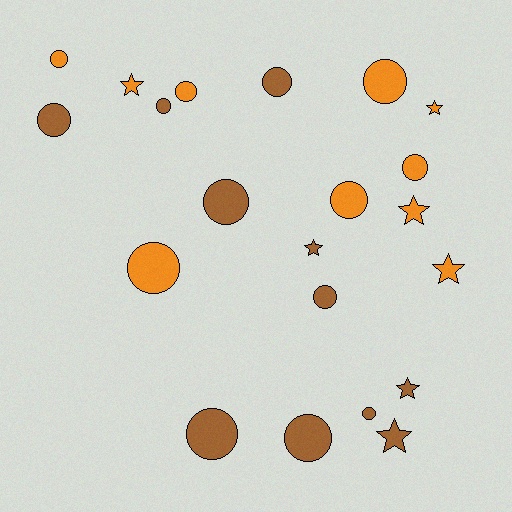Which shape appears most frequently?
Circle, with 14 objects.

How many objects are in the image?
There are 21 objects.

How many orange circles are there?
There are 6 orange circles.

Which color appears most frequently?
Brown, with 11 objects.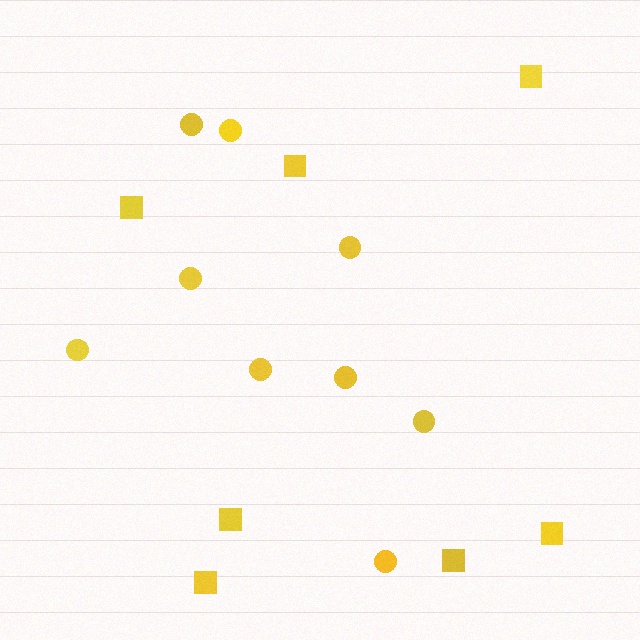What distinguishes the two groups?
There are 2 groups: one group of squares (7) and one group of circles (9).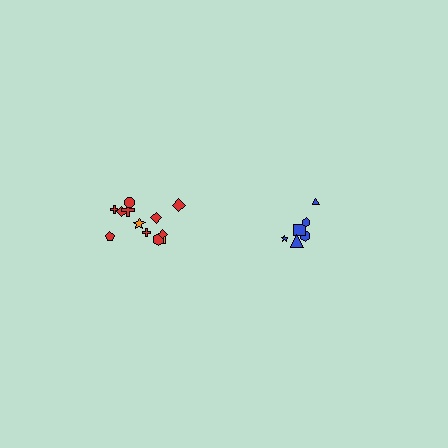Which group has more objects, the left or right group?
The left group.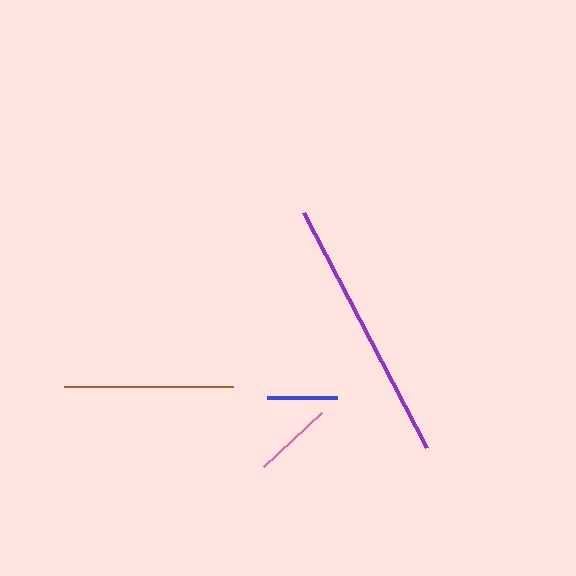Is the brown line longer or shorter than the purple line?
The purple line is longer than the brown line.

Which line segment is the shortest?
The blue line is the shortest at approximately 69 pixels.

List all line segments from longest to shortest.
From longest to shortest: purple, brown, pink, blue.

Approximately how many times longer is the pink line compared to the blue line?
The pink line is approximately 1.2 times the length of the blue line.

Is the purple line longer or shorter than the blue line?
The purple line is longer than the blue line.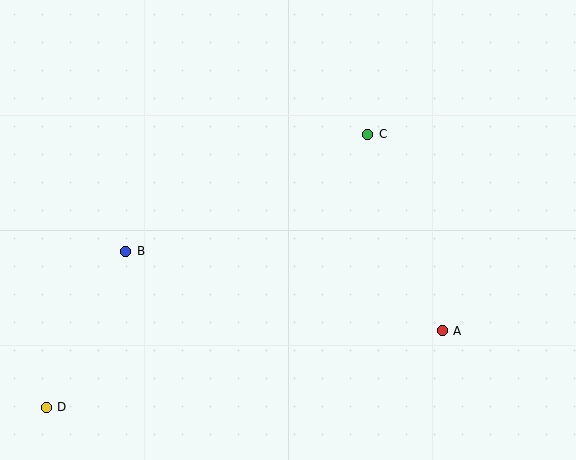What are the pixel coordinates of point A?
Point A is at (442, 331).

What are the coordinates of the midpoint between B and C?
The midpoint between B and C is at (247, 193).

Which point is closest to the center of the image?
Point C at (368, 134) is closest to the center.